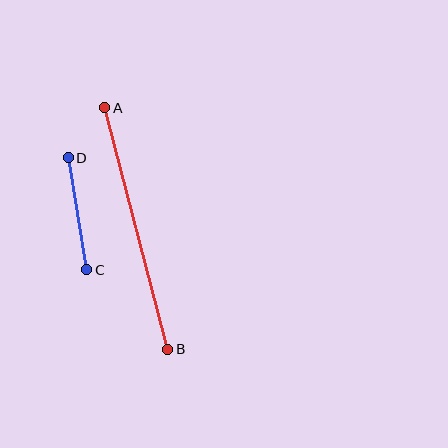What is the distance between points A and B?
The distance is approximately 250 pixels.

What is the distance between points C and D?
The distance is approximately 114 pixels.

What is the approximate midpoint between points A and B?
The midpoint is at approximately (136, 229) pixels.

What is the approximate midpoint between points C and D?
The midpoint is at approximately (78, 214) pixels.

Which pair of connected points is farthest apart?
Points A and B are farthest apart.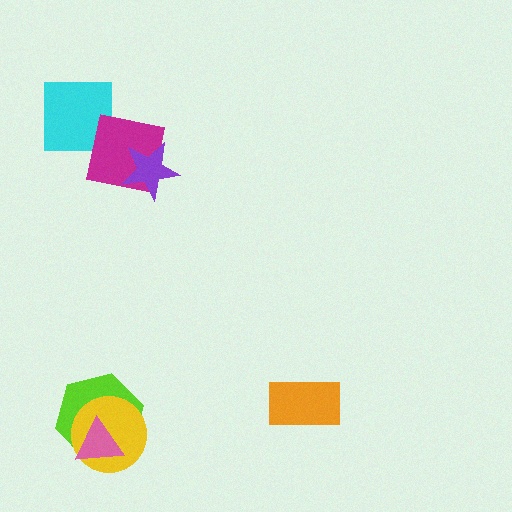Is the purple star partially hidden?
No, no other shape covers it.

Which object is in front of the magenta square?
The purple star is in front of the magenta square.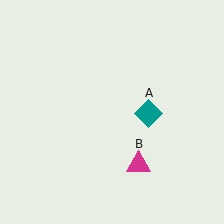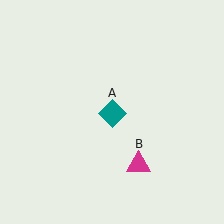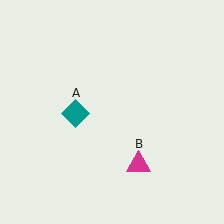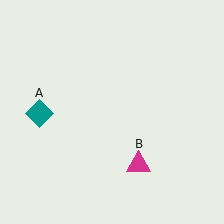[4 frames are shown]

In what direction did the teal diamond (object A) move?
The teal diamond (object A) moved left.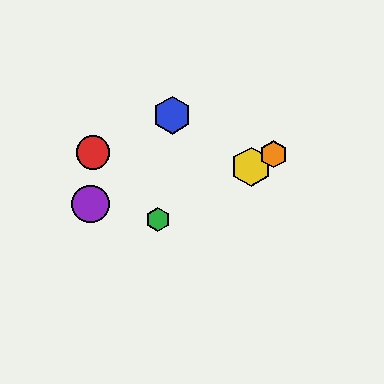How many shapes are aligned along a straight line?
3 shapes (the green hexagon, the yellow hexagon, the orange hexagon) are aligned along a straight line.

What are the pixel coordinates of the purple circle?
The purple circle is at (90, 204).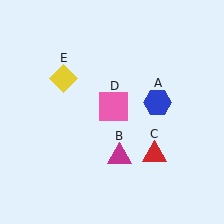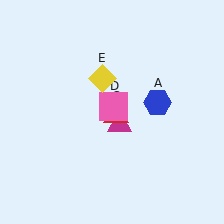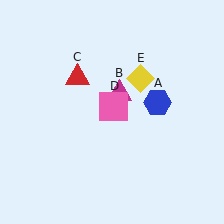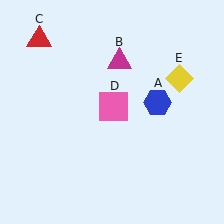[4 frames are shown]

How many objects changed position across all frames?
3 objects changed position: magenta triangle (object B), red triangle (object C), yellow diamond (object E).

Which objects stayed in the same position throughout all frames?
Blue hexagon (object A) and pink square (object D) remained stationary.